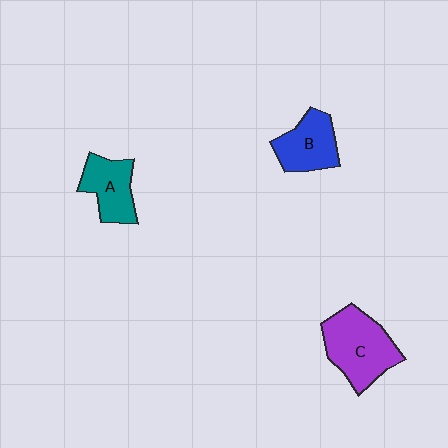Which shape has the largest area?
Shape C (purple).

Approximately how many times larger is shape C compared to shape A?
Approximately 1.5 times.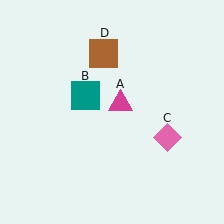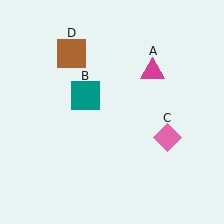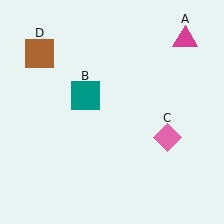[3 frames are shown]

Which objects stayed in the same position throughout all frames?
Teal square (object B) and pink diamond (object C) remained stationary.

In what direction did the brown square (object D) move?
The brown square (object D) moved left.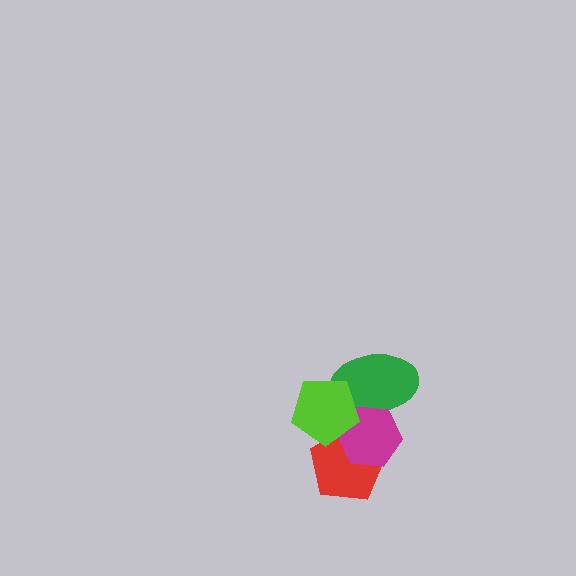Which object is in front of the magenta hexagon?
The lime pentagon is in front of the magenta hexagon.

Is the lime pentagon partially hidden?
No, no other shape covers it.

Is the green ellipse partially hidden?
Yes, it is partially covered by another shape.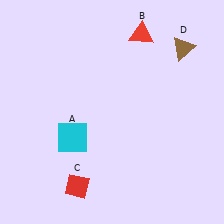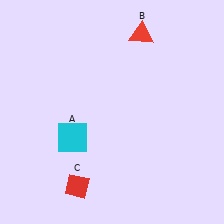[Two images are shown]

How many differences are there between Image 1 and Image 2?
There is 1 difference between the two images.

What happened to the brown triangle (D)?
The brown triangle (D) was removed in Image 2. It was in the top-right area of Image 1.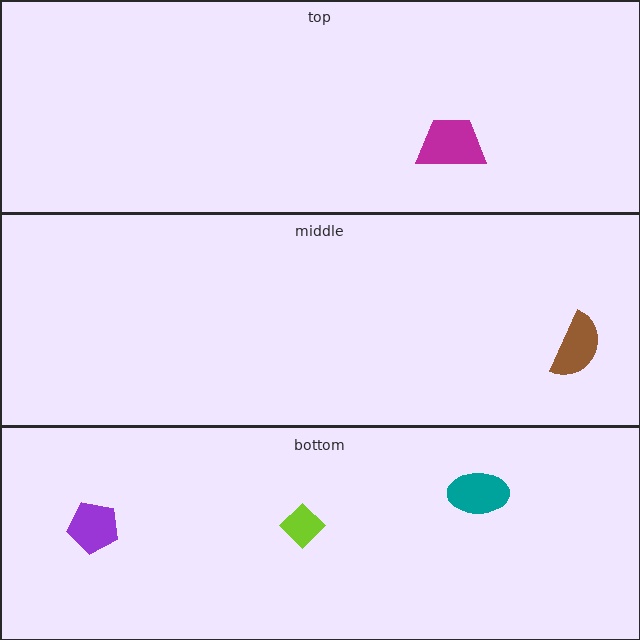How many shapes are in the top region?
1.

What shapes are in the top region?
The magenta trapezoid.